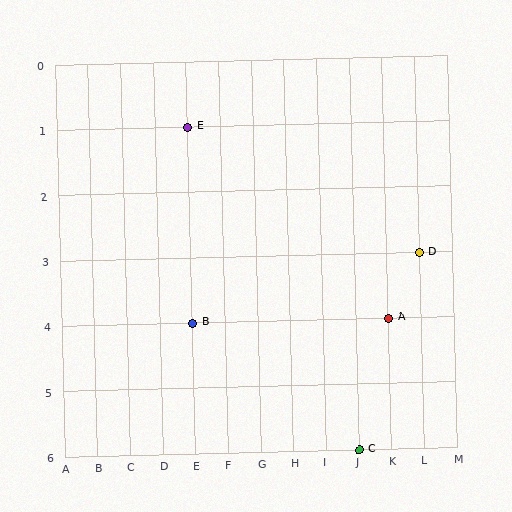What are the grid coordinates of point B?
Point B is at grid coordinates (E, 4).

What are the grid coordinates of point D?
Point D is at grid coordinates (L, 3).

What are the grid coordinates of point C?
Point C is at grid coordinates (J, 6).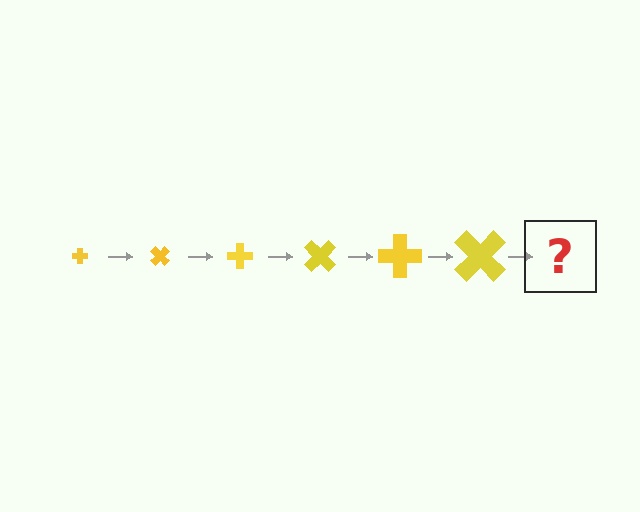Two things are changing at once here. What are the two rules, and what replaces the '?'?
The two rules are that the cross grows larger each step and it rotates 45 degrees each step. The '?' should be a cross, larger than the previous one and rotated 270 degrees from the start.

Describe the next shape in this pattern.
It should be a cross, larger than the previous one and rotated 270 degrees from the start.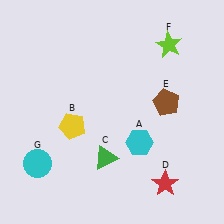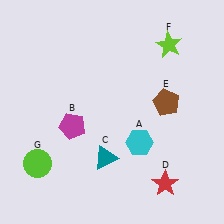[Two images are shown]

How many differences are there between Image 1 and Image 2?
There are 3 differences between the two images.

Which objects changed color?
B changed from yellow to magenta. C changed from green to teal. G changed from cyan to lime.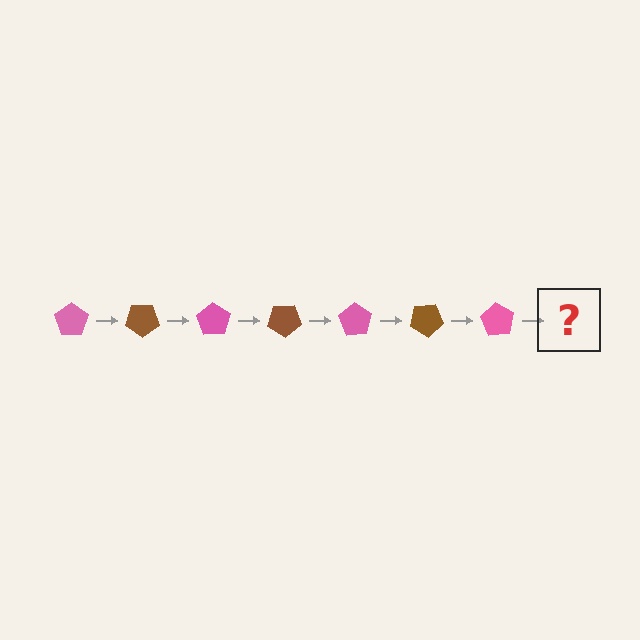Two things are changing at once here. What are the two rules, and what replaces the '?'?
The two rules are that it rotates 35 degrees each step and the color cycles through pink and brown. The '?' should be a brown pentagon, rotated 245 degrees from the start.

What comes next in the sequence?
The next element should be a brown pentagon, rotated 245 degrees from the start.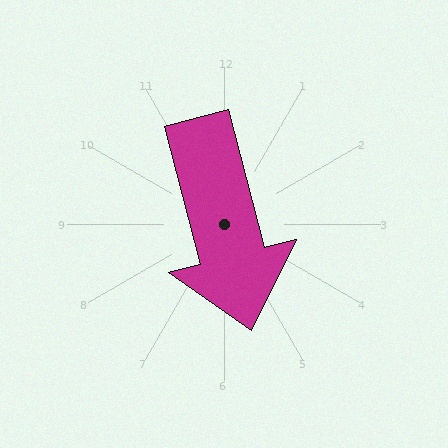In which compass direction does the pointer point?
South.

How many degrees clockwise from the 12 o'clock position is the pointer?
Approximately 165 degrees.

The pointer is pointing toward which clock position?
Roughly 6 o'clock.